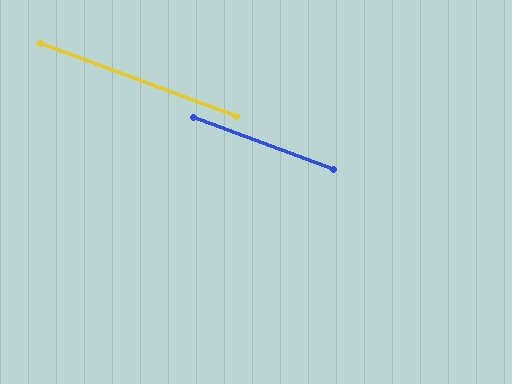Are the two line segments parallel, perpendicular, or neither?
Parallel — their directions differ by only 0.0°.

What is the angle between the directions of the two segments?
Approximately 0 degrees.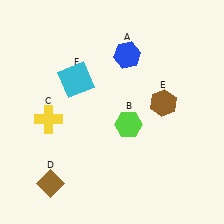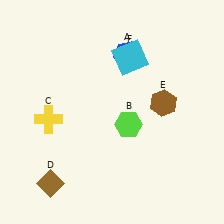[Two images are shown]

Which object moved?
The cyan square (F) moved right.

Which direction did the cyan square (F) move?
The cyan square (F) moved right.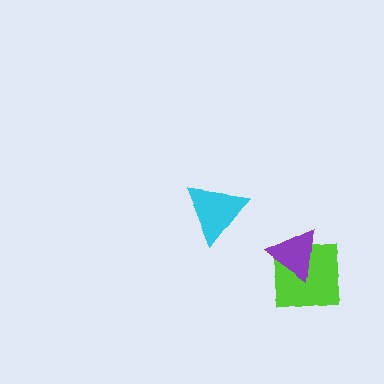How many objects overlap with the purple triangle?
1 object overlaps with the purple triangle.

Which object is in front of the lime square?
The purple triangle is in front of the lime square.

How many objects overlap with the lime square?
1 object overlaps with the lime square.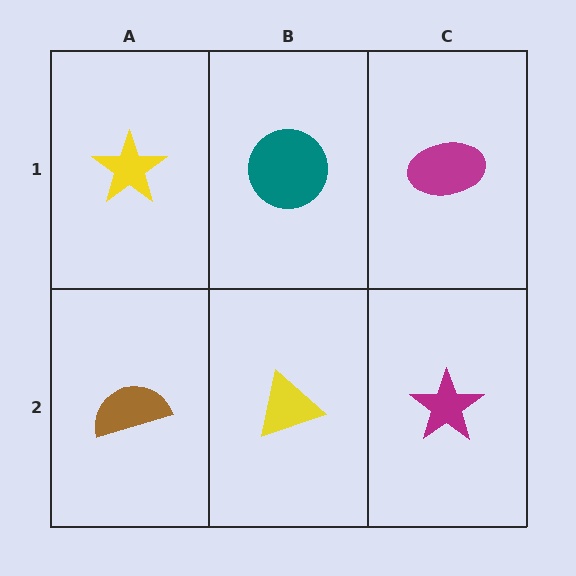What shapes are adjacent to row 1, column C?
A magenta star (row 2, column C), a teal circle (row 1, column B).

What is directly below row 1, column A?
A brown semicircle.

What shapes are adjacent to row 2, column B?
A teal circle (row 1, column B), a brown semicircle (row 2, column A), a magenta star (row 2, column C).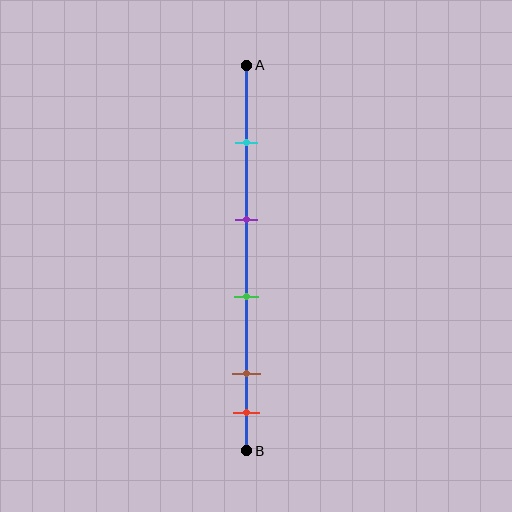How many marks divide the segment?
There are 5 marks dividing the segment.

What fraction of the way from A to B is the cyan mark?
The cyan mark is approximately 20% (0.2) of the way from A to B.